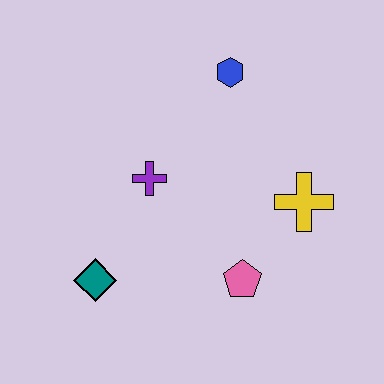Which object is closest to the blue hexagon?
The purple cross is closest to the blue hexagon.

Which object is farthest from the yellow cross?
The teal diamond is farthest from the yellow cross.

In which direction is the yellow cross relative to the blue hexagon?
The yellow cross is below the blue hexagon.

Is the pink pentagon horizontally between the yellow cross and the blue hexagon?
Yes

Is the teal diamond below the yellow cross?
Yes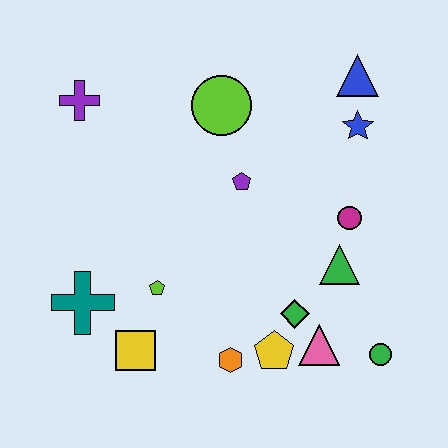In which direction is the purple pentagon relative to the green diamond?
The purple pentagon is above the green diamond.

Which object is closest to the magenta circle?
The green triangle is closest to the magenta circle.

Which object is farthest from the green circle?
The purple cross is farthest from the green circle.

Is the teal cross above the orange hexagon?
Yes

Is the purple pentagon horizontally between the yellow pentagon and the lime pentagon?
Yes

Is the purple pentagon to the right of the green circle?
No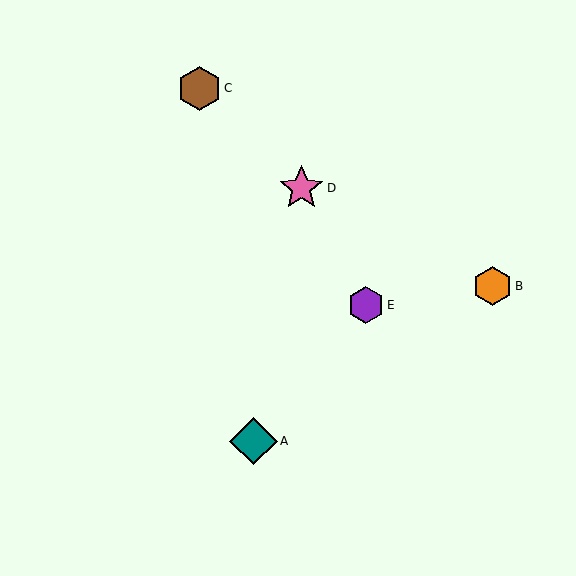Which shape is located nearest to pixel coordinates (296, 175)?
The pink star (labeled D) at (301, 188) is nearest to that location.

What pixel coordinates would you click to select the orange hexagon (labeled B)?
Click at (493, 286) to select the orange hexagon B.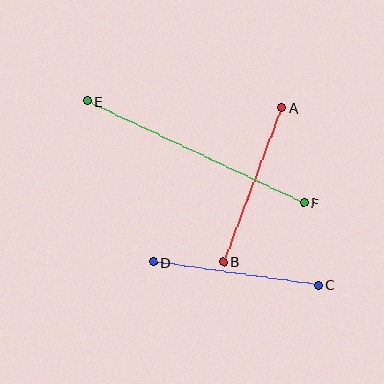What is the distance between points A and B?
The distance is approximately 165 pixels.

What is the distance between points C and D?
The distance is approximately 167 pixels.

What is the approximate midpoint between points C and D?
The midpoint is at approximately (236, 273) pixels.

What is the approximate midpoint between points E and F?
The midpoint is at approximately (196, 152) pixels.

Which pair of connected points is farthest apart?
Points E and F are farthest apart.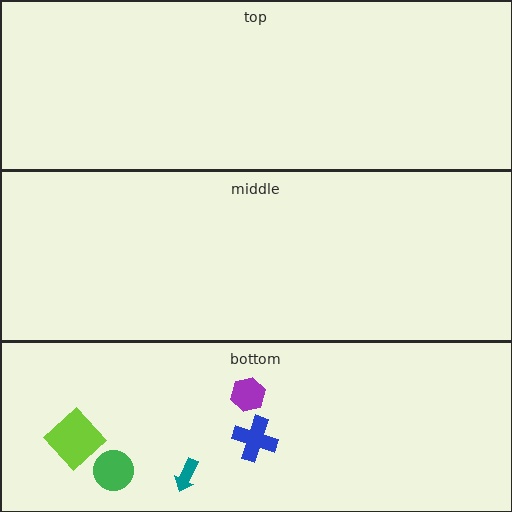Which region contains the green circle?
The bottom region.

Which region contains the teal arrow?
The bottom region.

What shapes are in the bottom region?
The lime diamond, the green circle, the purple hexagon, the blue cross, the teal arrow.